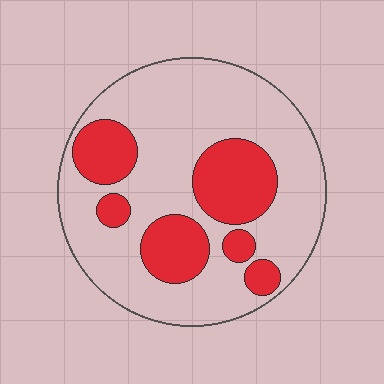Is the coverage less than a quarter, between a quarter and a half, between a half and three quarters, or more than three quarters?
Between a quarter and a half.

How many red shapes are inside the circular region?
6.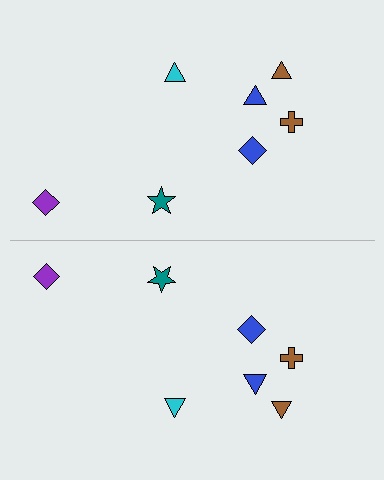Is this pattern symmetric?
Yes, this pattern has bilateral (reflection) symmetry.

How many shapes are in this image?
There are 14 shapes in this image.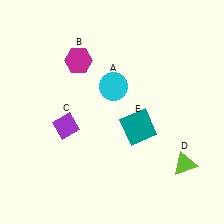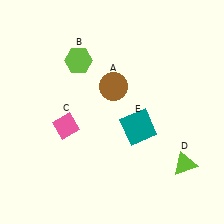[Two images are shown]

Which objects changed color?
A changed from cyan to brown. B changed from magenta to lime. C changed from purple to pink.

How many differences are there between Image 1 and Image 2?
There are 3 differences between the two images.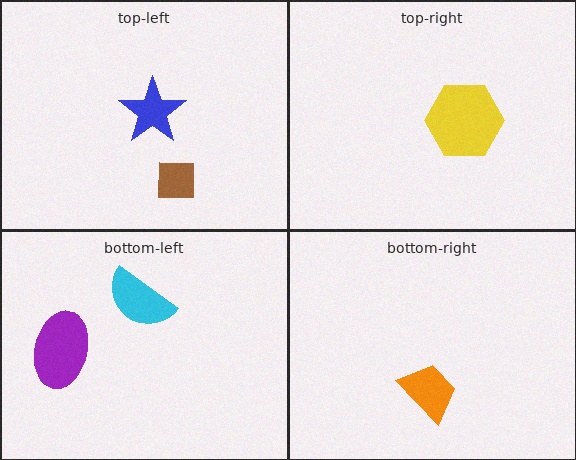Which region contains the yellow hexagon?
The top-right region.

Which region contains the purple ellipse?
The bottom-left region.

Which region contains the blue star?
The top-left region.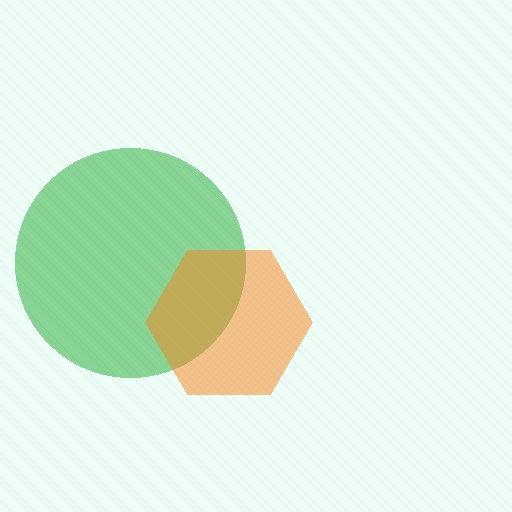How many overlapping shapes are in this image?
There are 2 overlapping shapes in the image.